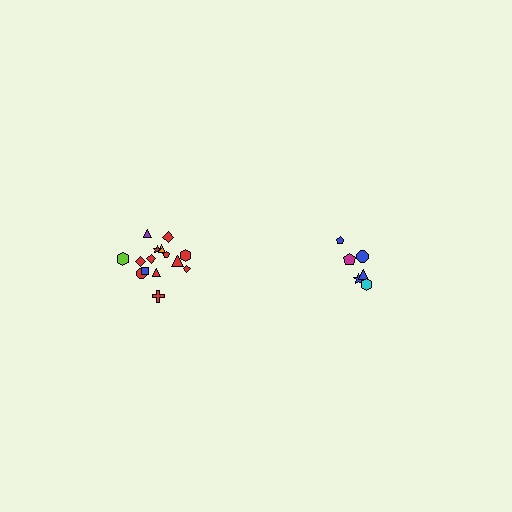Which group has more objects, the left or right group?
The left group.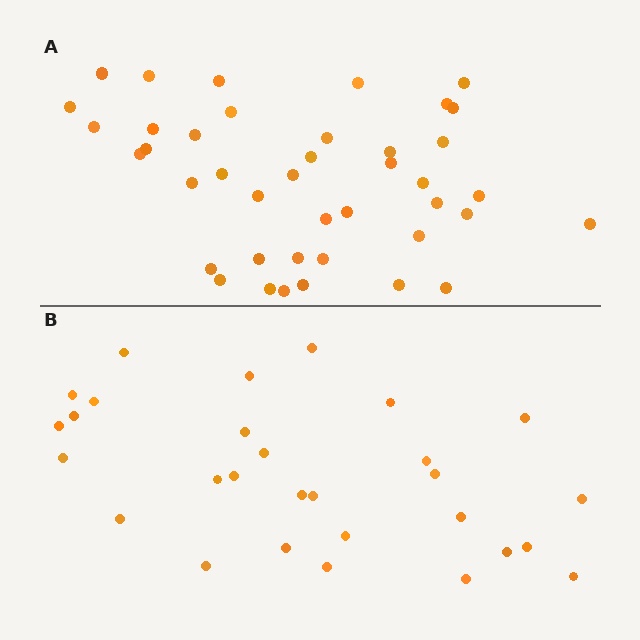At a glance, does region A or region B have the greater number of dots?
Region A (the top region) has more dots.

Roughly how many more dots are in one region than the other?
Region A has roughly 12 or so more dots than region B.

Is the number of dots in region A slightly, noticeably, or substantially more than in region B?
Region A has noticeably more, but not dramatically so. The ratio is roughly 1.4 to 1.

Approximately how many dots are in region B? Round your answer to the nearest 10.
About 30 dots. (The exact count is 29, which rounds to 30.)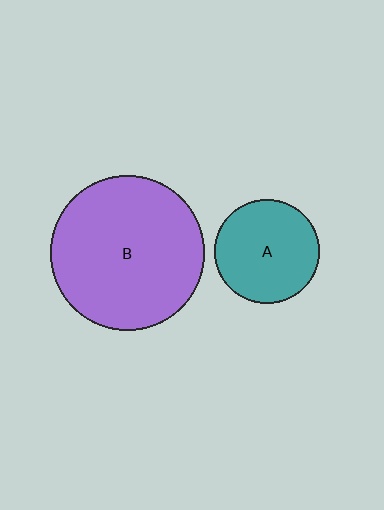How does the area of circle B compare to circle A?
Approximately 2.2 times.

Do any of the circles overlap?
No, none of the circles overlap.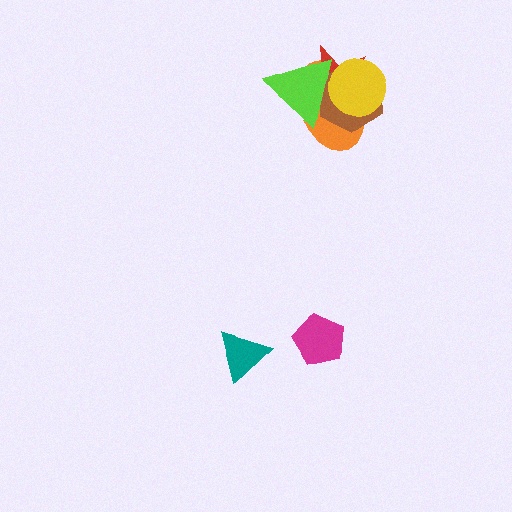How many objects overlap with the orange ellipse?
4 objects overlap with the orange ellipse.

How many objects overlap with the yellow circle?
4 objects overlap with the yellow circle.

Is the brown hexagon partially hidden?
Yes, it is partially covered by another shape.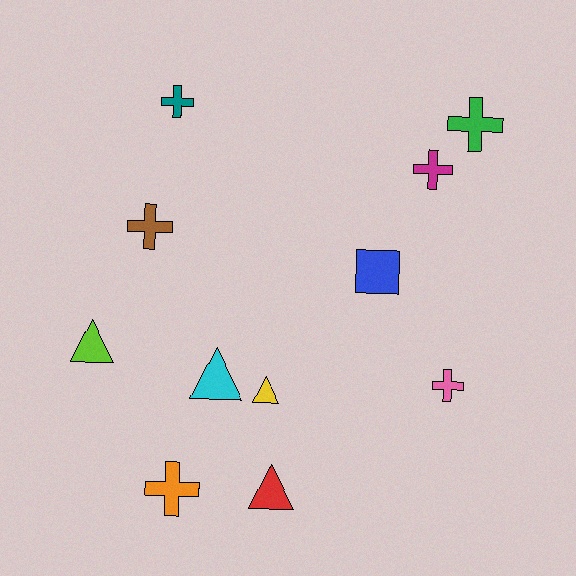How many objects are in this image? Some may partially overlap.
There are 11 objects.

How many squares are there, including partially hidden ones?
There is 1 square.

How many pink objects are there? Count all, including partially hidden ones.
There is 1 pink object.